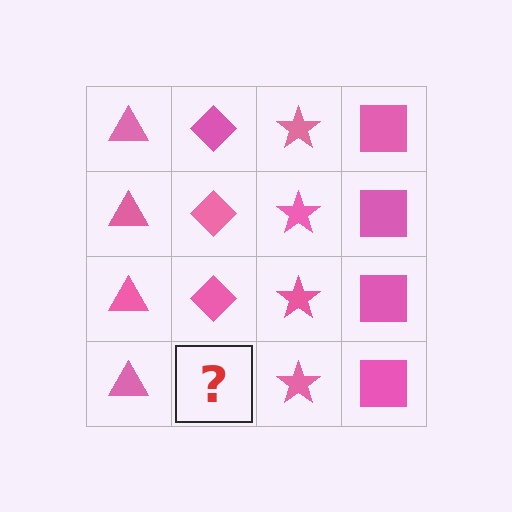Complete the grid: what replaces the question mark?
The question mark should be replaced with a pink diamond.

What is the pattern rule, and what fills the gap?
The rule is that each column has a consistent shape. The gap should be filled with a pink diamond.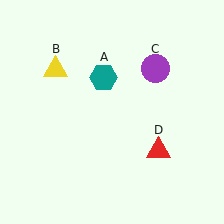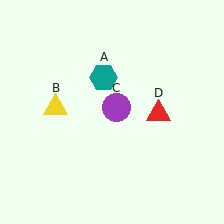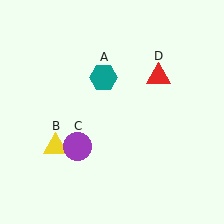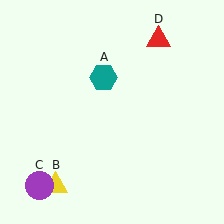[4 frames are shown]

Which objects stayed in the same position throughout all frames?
Teal hexagon (object A) remained stationary.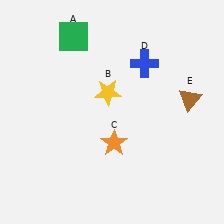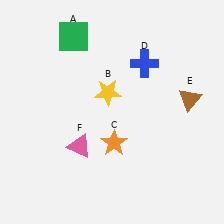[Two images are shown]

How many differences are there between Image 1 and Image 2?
There is 1 difference between the two images.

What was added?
A pink triangle (F) was added in Image 2.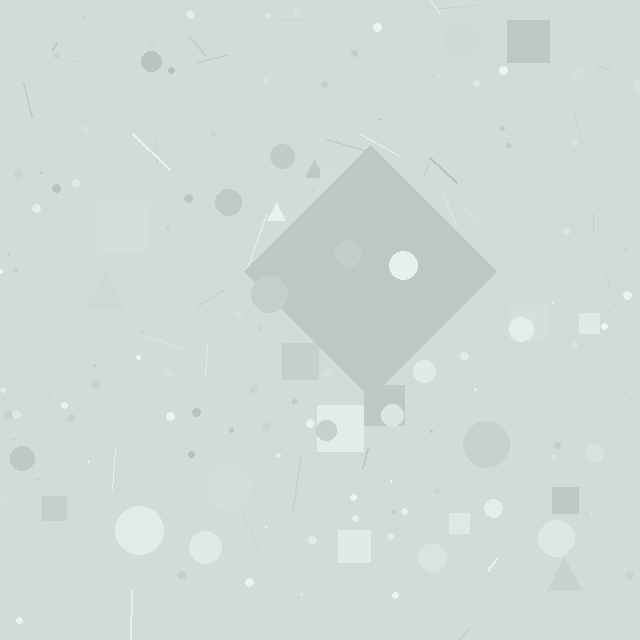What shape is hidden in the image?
A diamond is hidden in the image.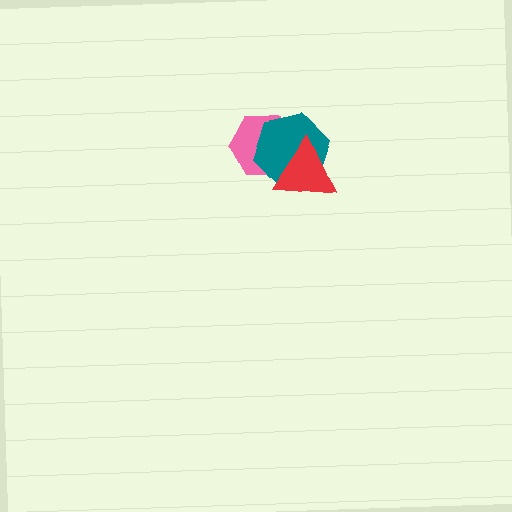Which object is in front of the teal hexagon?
The red triangle is in front of the teal hexagon.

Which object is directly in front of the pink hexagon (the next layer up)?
The teal hexagon is directly in front of the pink hexagon.